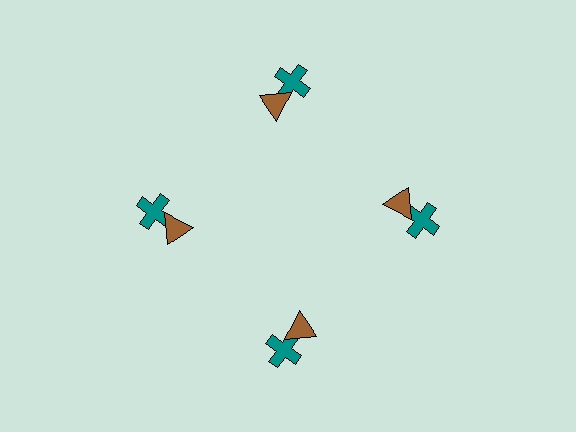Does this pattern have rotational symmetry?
Yes, this pattern has 4-fold rotational symmetry. It looks the same after rotating 90 degrees around the center.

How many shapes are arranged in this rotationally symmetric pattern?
There are 8 shapes, arranged in 4 groups of 2.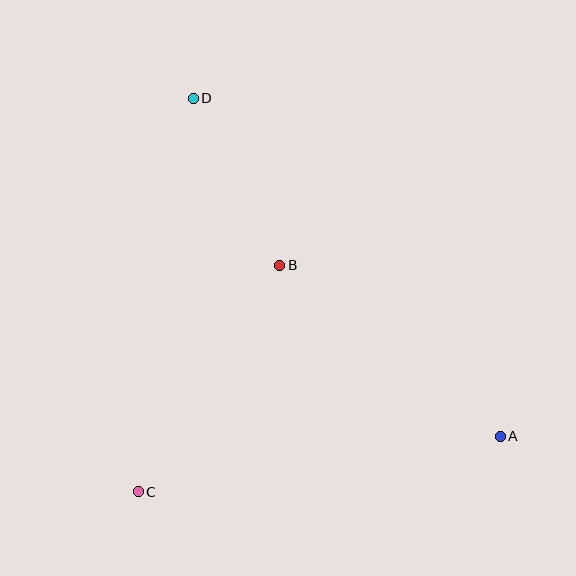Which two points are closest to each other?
Points B and D are closest to each other.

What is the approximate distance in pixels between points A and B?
The distance between A and B is approximately 279 pixels.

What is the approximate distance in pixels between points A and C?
The distance between A and C is approximately 366 pixels.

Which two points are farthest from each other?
Points A and D are farthest from each other.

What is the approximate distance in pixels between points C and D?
The distance between C and D is approximately 397 pixels.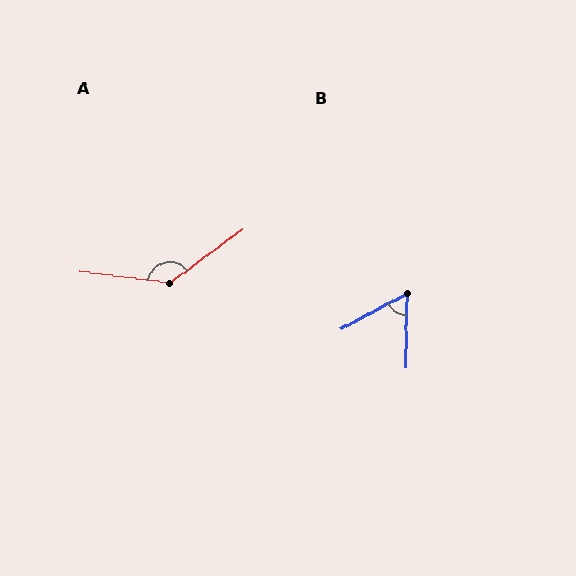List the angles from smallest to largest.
B (61°), A (136°).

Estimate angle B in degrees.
Approximately 61 degrees.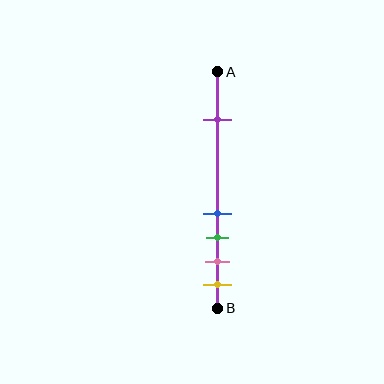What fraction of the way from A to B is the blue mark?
The blue mark is approximately 60% (0.6) of the way from A to B.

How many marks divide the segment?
There are 5 marks dividing the segment.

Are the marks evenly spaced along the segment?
No, the marks are not evenly spaced.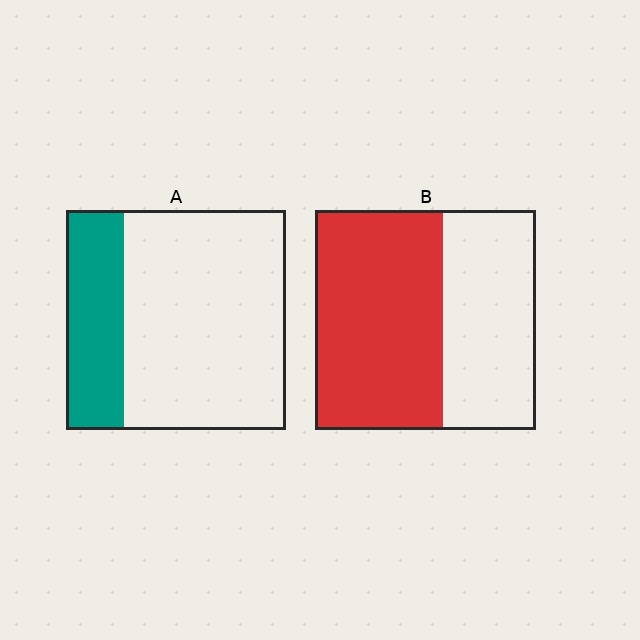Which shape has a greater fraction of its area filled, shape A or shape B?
Shape B.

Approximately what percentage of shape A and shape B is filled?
A is approximately 25% and B is approximately 60%.